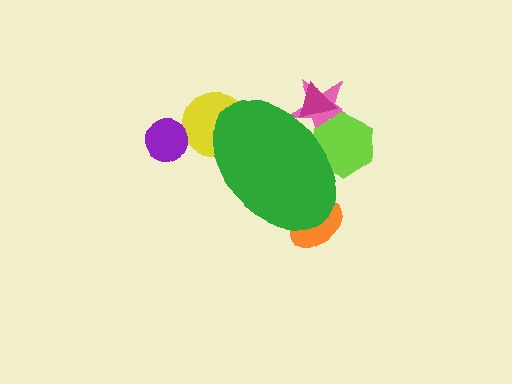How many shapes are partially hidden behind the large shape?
5 shapes are partially hidden.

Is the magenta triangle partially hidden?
Yes, the magenta triangle is partially hidden behind the green ellipse.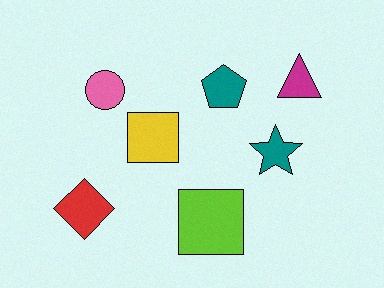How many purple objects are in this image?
There are no purple objects.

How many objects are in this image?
There are 7 objects.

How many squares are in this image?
There are 2 squares.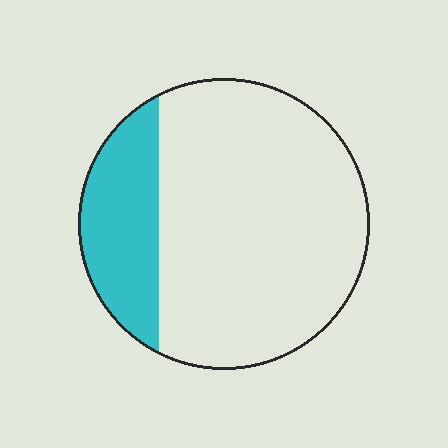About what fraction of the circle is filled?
About one quarter (1/4).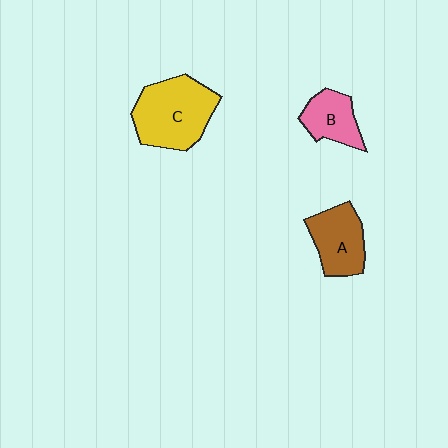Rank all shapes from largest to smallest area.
From largest to smallest: C (yellow), A (brown), B (pink).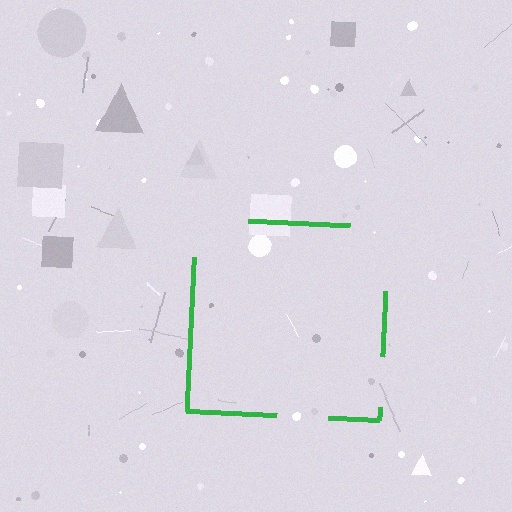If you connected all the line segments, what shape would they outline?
They would outline a square.